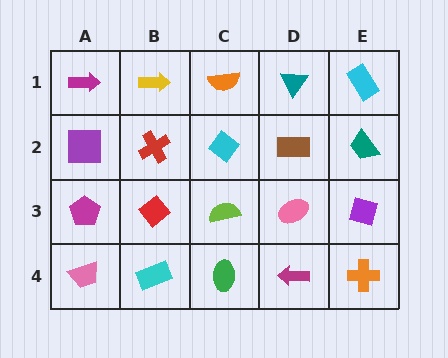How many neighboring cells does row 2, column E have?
3.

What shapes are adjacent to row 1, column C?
A cyan diamond (row 2, column C), a yellow arrow (row 1, column B), a teal triangle (row 1, column D).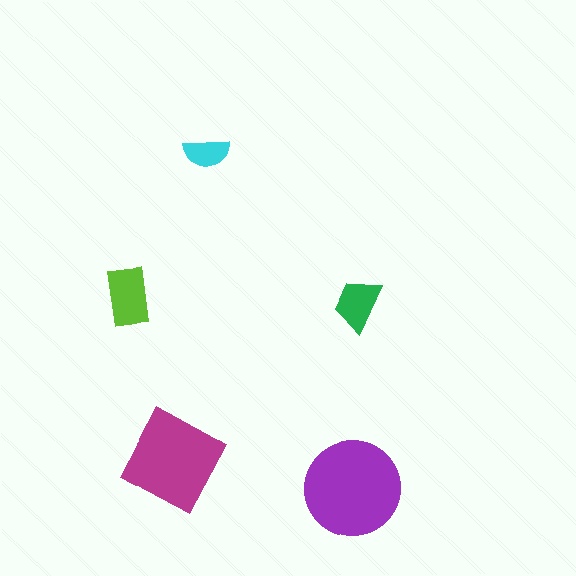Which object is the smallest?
The cyan semicircle.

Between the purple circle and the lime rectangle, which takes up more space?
The purple circle.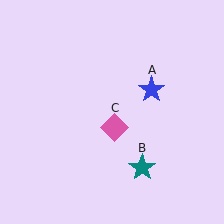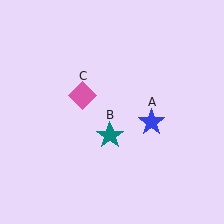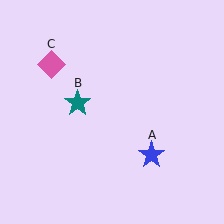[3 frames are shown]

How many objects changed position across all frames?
3 objects changed position: blue star (object A), teal star (object B), pink diamond (object C).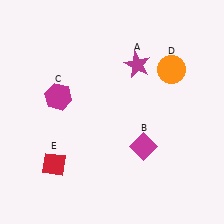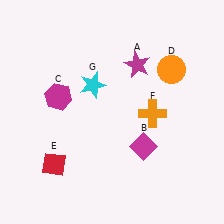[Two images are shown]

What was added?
An orange cross (F), a cyan star (G) were added in Image 2.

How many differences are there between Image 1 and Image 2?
There are 2 differences between the two images.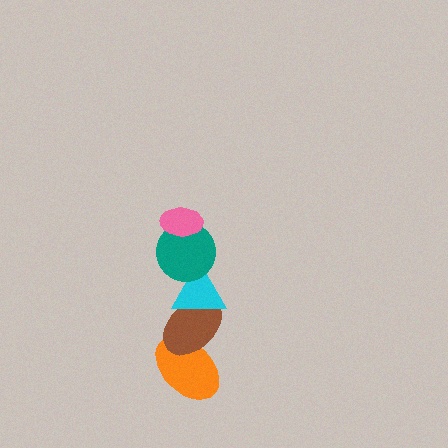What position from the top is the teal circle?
The teal circle is 2nd from the top.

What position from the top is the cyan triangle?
The cyan triangle is 3rd from the top.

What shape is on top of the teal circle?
The pink ellipse is on top of the teal circle.